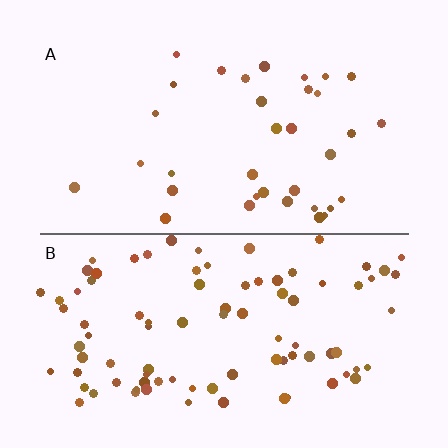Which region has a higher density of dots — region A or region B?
B (the bottom).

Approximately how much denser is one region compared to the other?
Approximately 2.6× — region B over region A.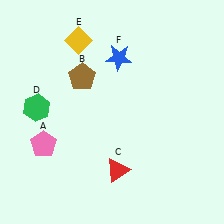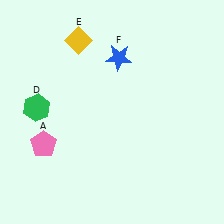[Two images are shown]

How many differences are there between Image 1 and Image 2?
There are 2 differences between the two images.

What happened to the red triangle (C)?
The red triangle (C) was removed in Image 2. It was in the bottom-right area of Image 1.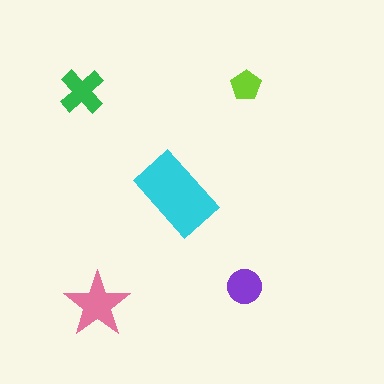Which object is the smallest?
The lime pentagon.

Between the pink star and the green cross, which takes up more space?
The pink star.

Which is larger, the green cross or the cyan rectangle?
The cyan rectangle.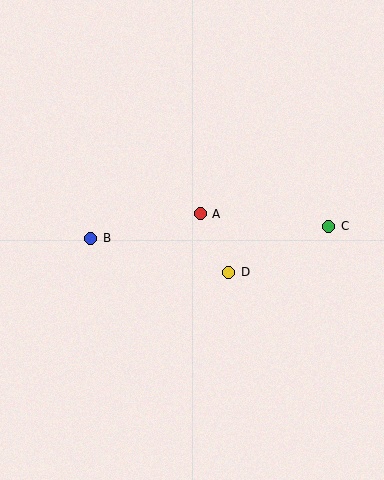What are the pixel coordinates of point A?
Point A is at (200, 214).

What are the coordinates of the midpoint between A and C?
The midpoint between A and C is at (264, 220).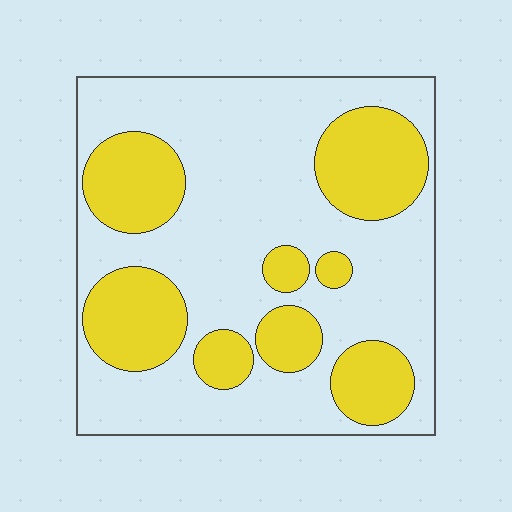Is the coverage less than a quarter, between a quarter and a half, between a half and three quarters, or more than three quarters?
Between a quarter and a half.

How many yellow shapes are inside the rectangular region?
8.